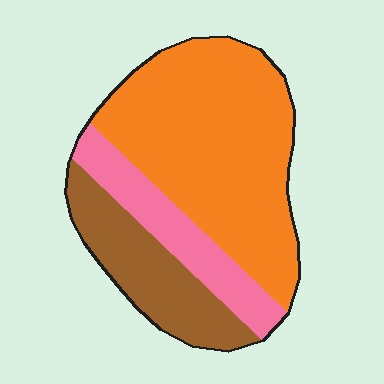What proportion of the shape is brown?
Brown takes up about one quarter (1/4) of the shape.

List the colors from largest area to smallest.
From largest to smallest: orange, brown, pink.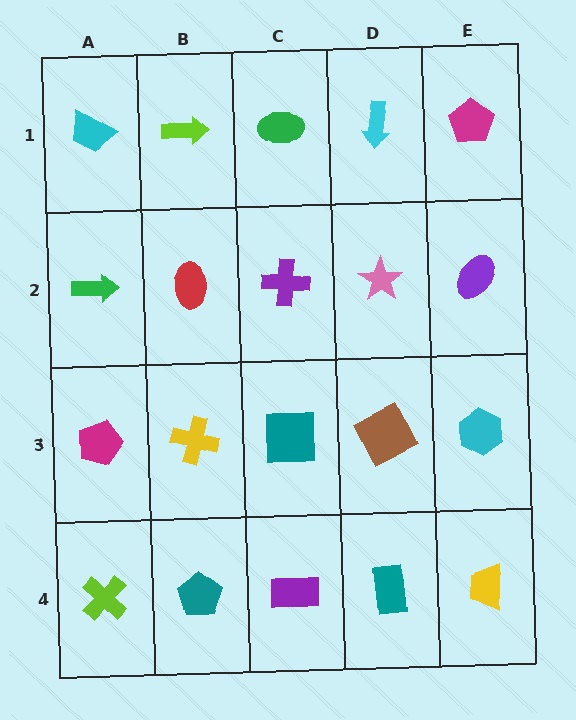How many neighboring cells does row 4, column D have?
3.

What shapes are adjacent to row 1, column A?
A green arrow (row 2, column A), a lime arrow (row 1, column B).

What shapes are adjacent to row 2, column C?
A green ellipse (row 1, column C), a teal square (row 3, column C), a red ellipse (row 2, column B), a pink star (row 2, column D).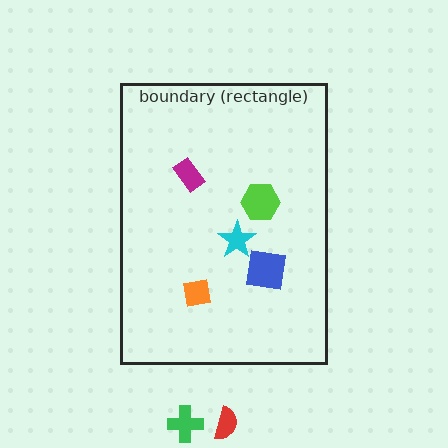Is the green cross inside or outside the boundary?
Outside.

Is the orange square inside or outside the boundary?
Inside.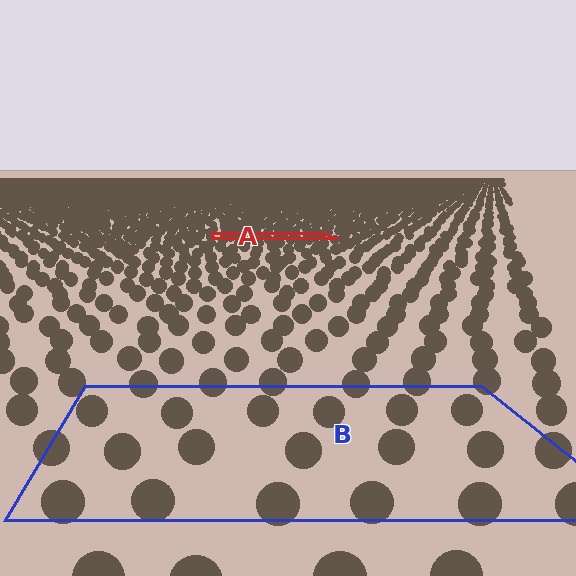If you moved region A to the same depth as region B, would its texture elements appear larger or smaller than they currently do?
They would appear larger. At a closer depth, the same texture elements are projected at a bigger on-screen size.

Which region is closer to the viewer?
Region B is closer. The texture elements there are larger and more spread out.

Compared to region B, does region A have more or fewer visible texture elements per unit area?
Region A has more texture elements per unit area — they are packed more densely because it is farther away.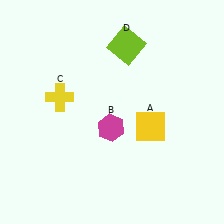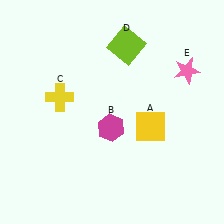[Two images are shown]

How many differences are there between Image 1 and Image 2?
There is 1 difference between the two images.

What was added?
A pink star (E) was added in Image 2.